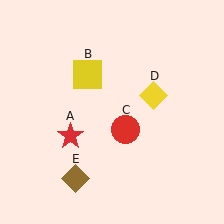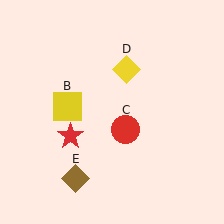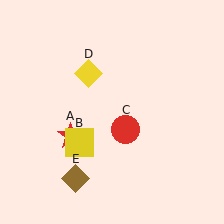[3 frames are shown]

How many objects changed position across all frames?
2 objects changed position: yellow square (object B), yellow diamond (object D).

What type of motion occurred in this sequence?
The yellow square (object B), yellow diamond (object D) rotated counterclockwise around the center of the scene.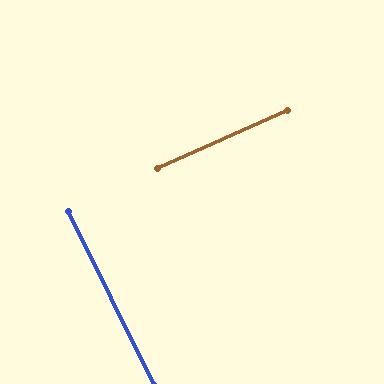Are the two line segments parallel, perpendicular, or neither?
Perpendicular — they meet at approximately 88°.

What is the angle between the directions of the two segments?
Approximately 88 degrees.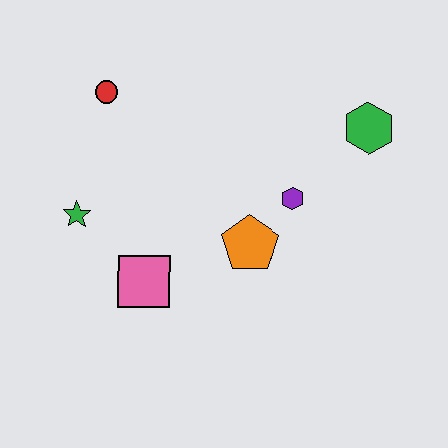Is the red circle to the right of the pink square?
No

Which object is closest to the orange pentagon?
The purple hexagon is closest to the orange pentagon.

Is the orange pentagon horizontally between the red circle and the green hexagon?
Yes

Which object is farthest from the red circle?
The green hexagon is farthest from the red circle.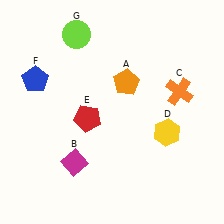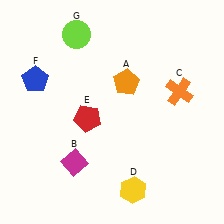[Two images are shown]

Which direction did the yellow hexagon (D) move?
The yellow hexagon (D) moved down.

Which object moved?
The yellow hexagon (D) moved down.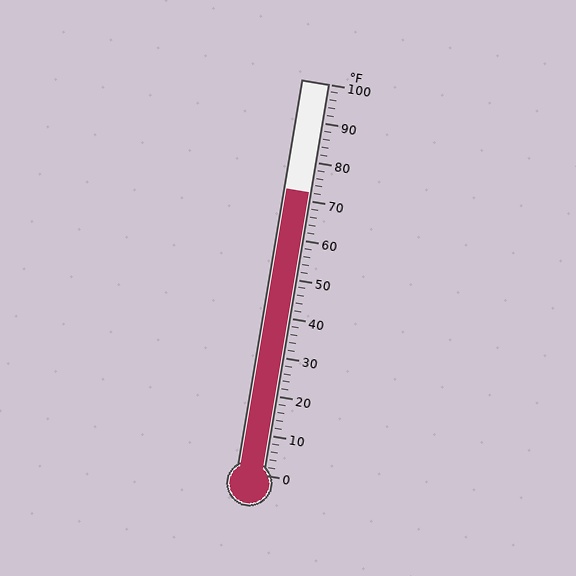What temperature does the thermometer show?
The thermometer shows approximately 72°F.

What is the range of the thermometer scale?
The thermometer scale ranges from 0°F to 100°F.